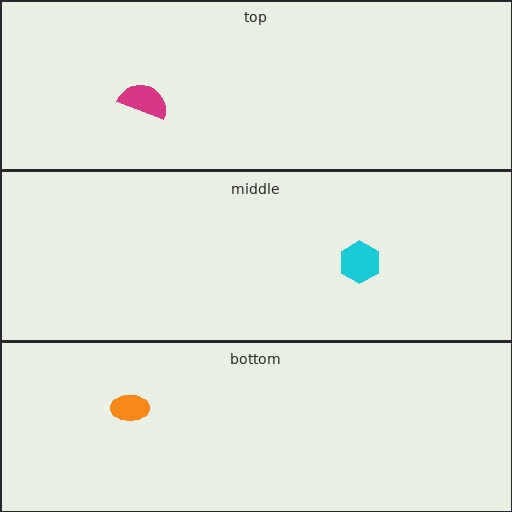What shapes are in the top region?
The magenta semicircle.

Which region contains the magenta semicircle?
The top region.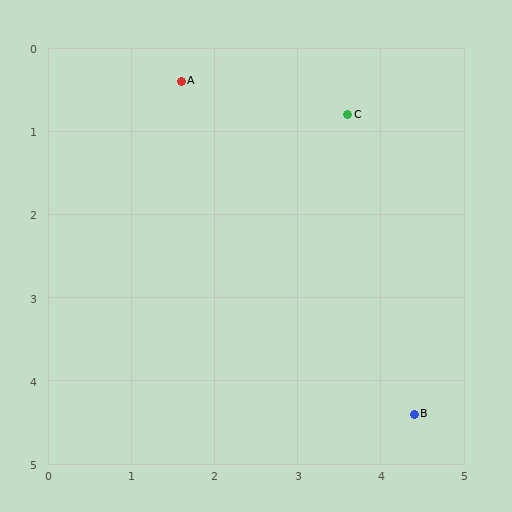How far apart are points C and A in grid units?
Points C and A are about 2.0 grid units apart.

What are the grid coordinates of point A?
Point A is at approximately (1.6, 0.4).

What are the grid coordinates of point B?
Point B is at approximately (4.4, 4.4).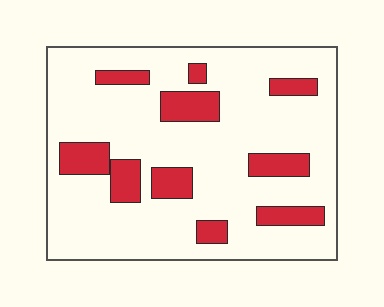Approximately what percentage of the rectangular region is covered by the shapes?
Approximately 20%.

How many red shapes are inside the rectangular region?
10.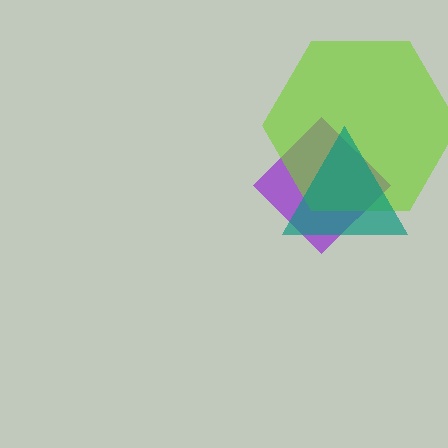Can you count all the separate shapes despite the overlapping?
Yes, there are 3 separate shapes.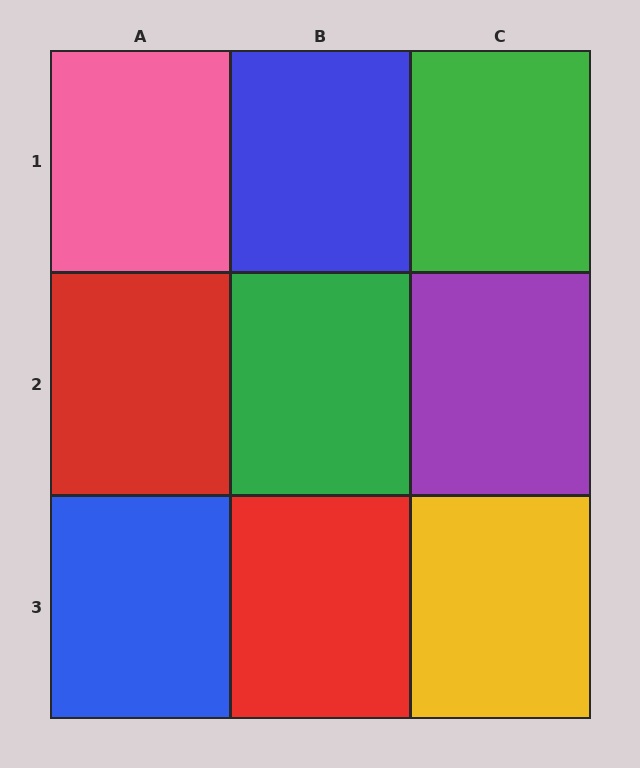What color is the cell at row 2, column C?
Purple.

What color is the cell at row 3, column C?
Yellow.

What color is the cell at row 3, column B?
Red.